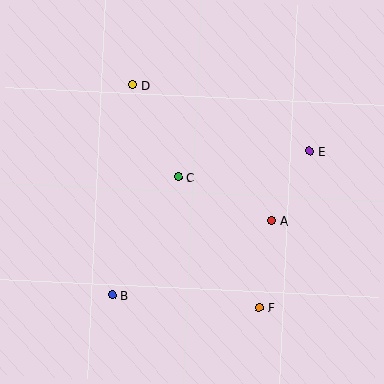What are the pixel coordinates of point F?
Point F is at (260, 307).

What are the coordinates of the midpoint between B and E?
The midpoint between B and E is at (211, 223).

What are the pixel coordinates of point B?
Point B is at (112, 295).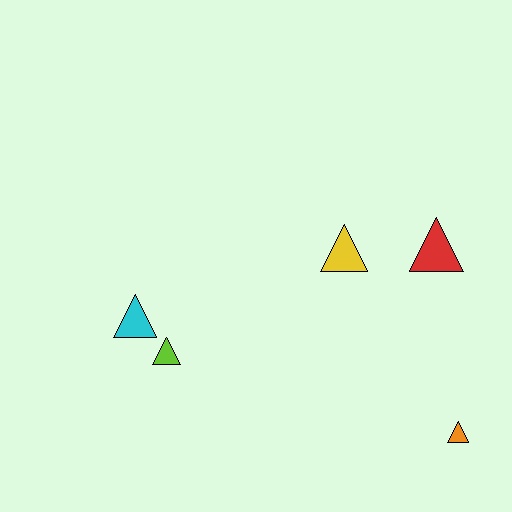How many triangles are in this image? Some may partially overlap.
There are 5 triangles.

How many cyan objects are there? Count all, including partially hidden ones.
There is 1 cyan object.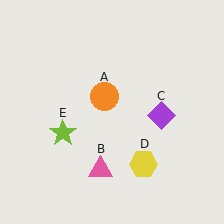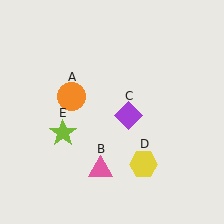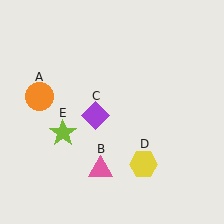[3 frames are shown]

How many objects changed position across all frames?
2 objects changed position: orange circle (object A), purple diamond (object C).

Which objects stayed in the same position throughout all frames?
Pink triangle (object B) and yellow hexagon (object D) and lime star (object E) remained stationary.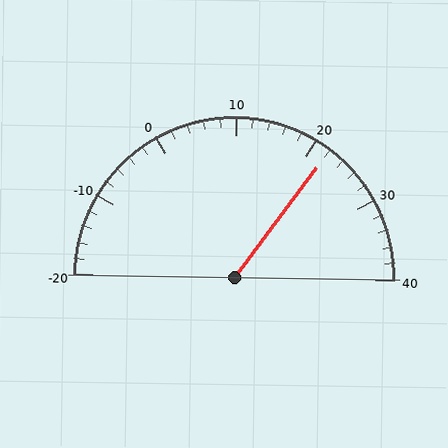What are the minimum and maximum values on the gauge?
The gauge ranges from -20 to 40.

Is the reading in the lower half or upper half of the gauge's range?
The reading is in the upper half of the range (-20 to 40).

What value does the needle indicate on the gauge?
The needle indicates approximately 22.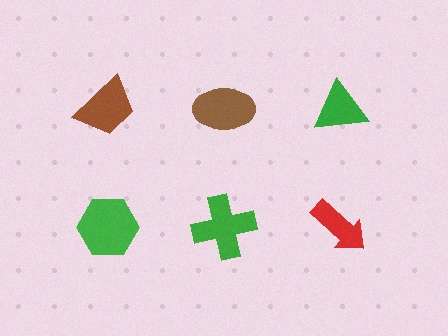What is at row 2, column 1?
A green hexagon.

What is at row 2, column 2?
A green cross.